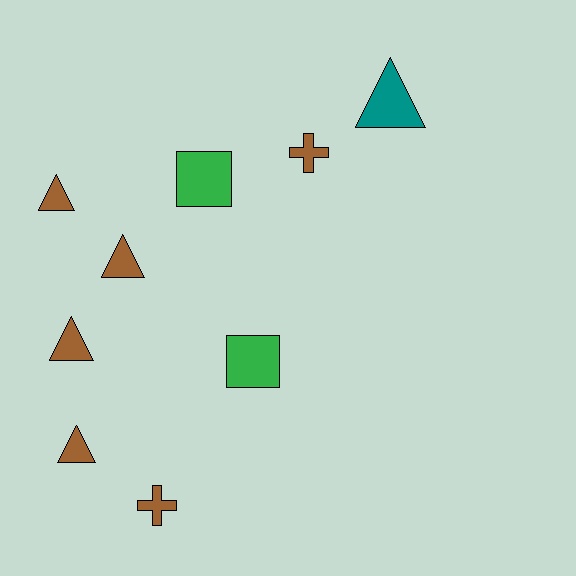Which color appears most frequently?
Brown, with 6 objects.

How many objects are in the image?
There are 9 objects.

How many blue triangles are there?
There are no blue triangles.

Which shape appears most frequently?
Triangle, with 5 objects.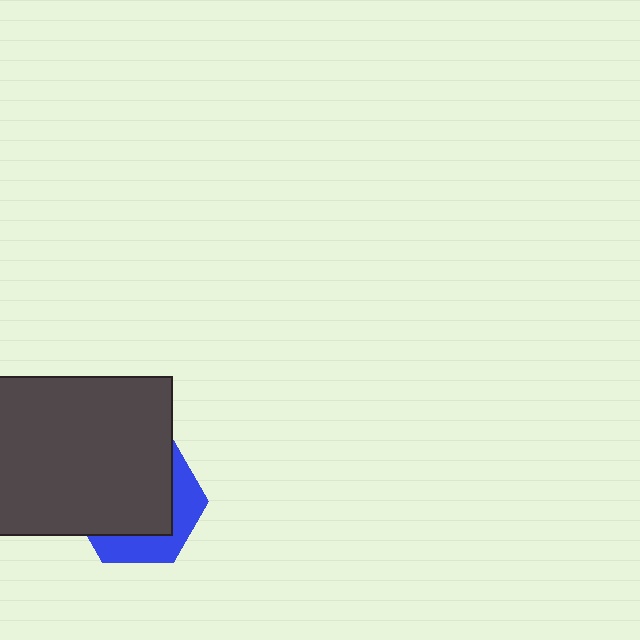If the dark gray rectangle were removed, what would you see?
You would see the complete blue hexagon.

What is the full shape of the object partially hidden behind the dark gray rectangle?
The partially hidden object is a blue hexagon.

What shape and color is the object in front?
The object in front is a dark gray rectangle.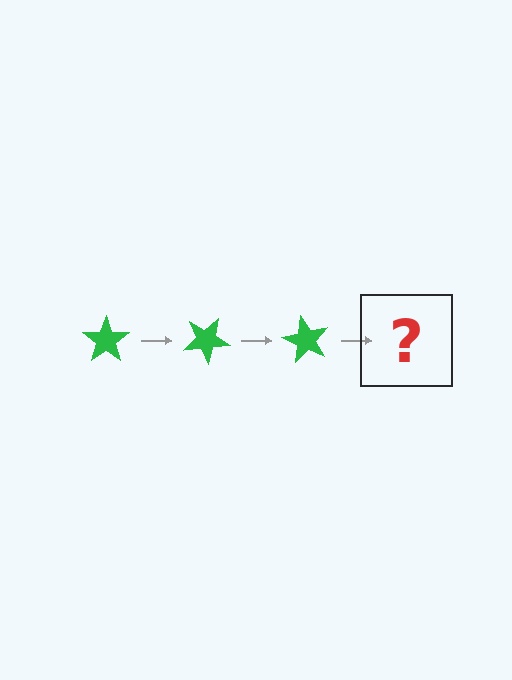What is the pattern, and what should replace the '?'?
The pattern is that the star rotates 30 degrees each step. The '?' should be a green star rotated 90 degrees.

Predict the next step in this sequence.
The next step is a green star rotated 90 degrees.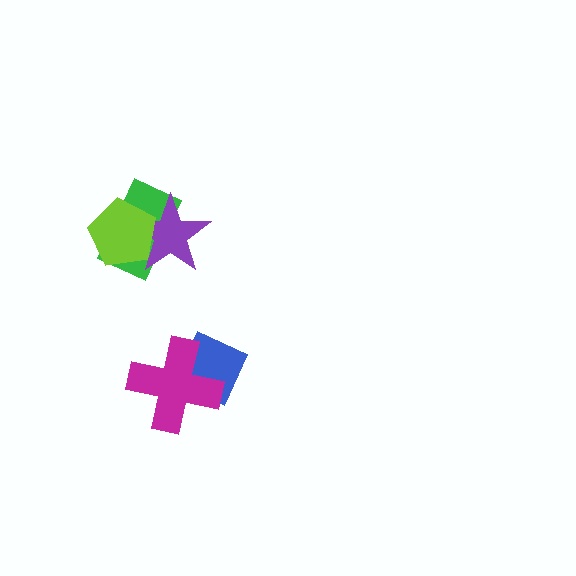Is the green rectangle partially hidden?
Yes, it is partially covered by another shape.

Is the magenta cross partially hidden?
No, no other shape covers it.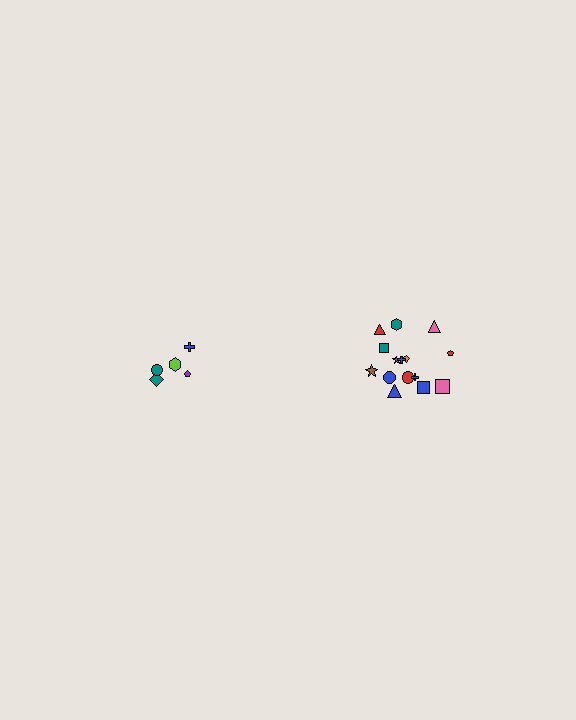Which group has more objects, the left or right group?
The right group.